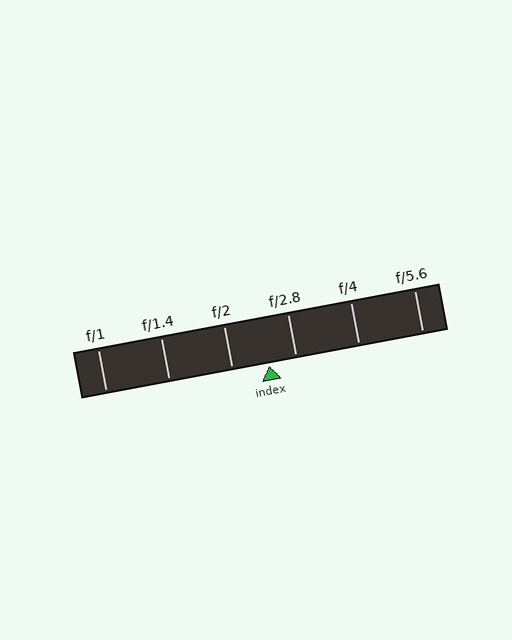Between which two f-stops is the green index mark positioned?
The index mark is between f/2 and f/2.8.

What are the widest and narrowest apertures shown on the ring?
The widest aperture shown is f/1 and the narrowest is f/5.6.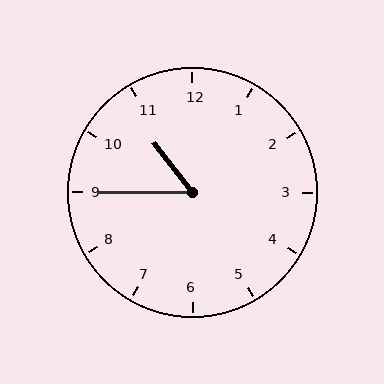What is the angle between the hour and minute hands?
Approximately 52 degrees.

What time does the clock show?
10:45.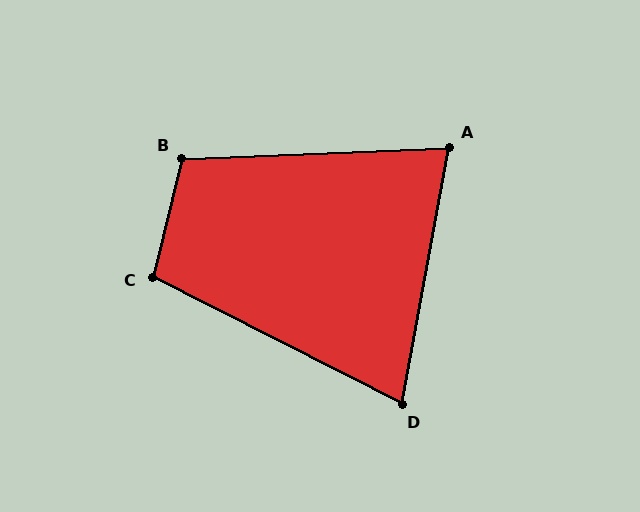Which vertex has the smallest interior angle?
D, at approximately 74 degrees.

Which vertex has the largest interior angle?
B, at approximately 106 degrees.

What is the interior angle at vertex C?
Approximately 103 degrees (obtuse).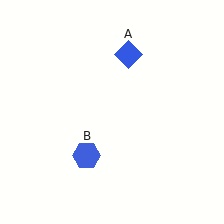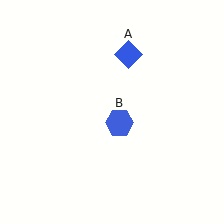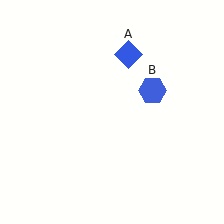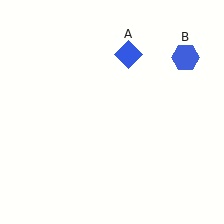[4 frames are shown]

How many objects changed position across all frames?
1 object changed position: blue hexagon (object B).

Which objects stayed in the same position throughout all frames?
Blue diamond (object A) remained stationary.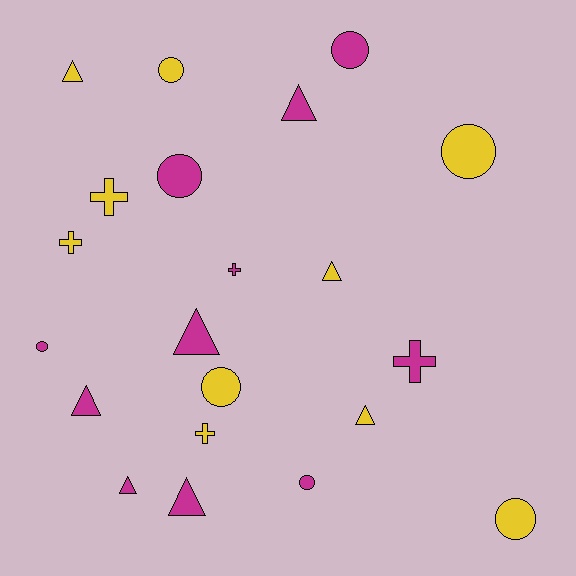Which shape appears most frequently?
Circle, with 8 objects.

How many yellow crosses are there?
There are 3 yellow crosses.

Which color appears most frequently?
Magenta, with 11 objects.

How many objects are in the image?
There are 21 objects.